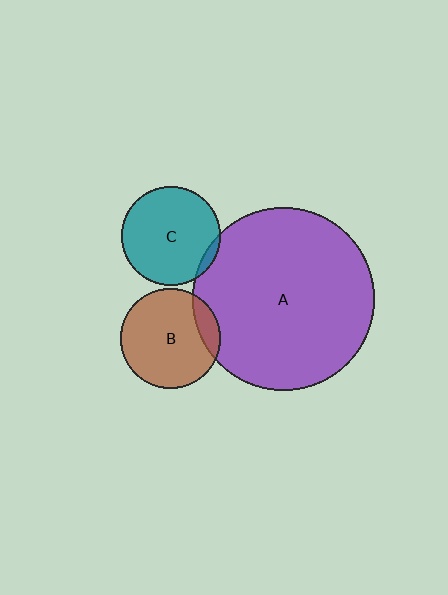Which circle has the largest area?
Circle A (purple).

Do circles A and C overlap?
Yes.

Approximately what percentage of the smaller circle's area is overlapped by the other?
Approximately 5%.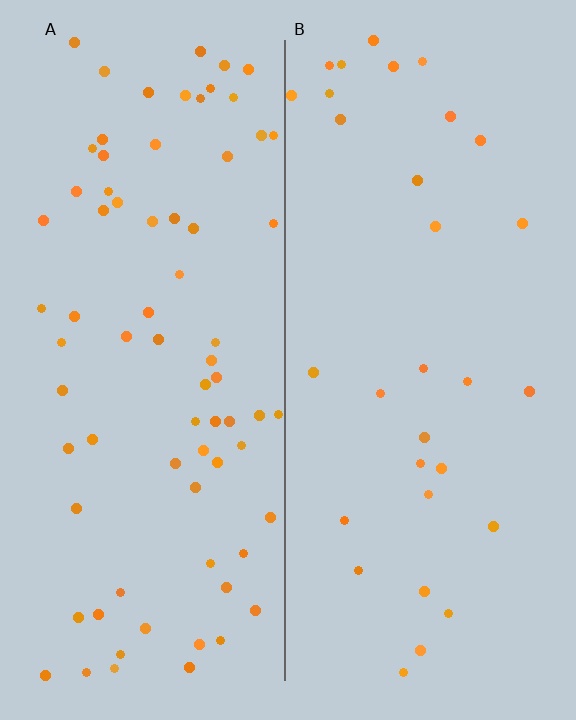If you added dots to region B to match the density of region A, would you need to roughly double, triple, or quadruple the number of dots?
Approximately double.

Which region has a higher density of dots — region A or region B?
A (the left).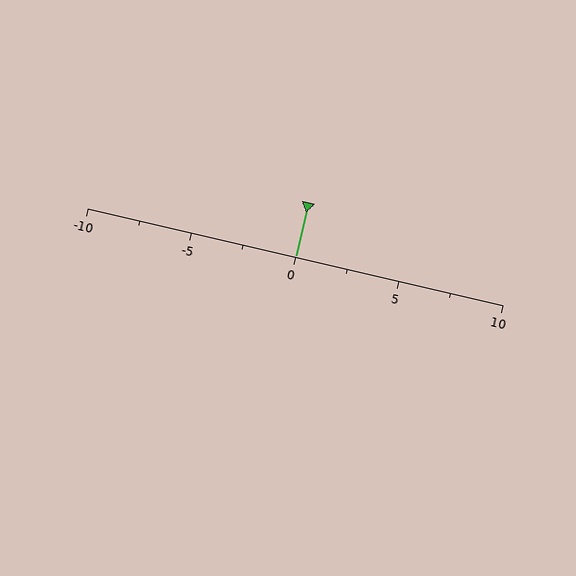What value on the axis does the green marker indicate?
The marker indicates approximately 0.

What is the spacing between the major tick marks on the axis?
The major ticks are spaced 5 apart.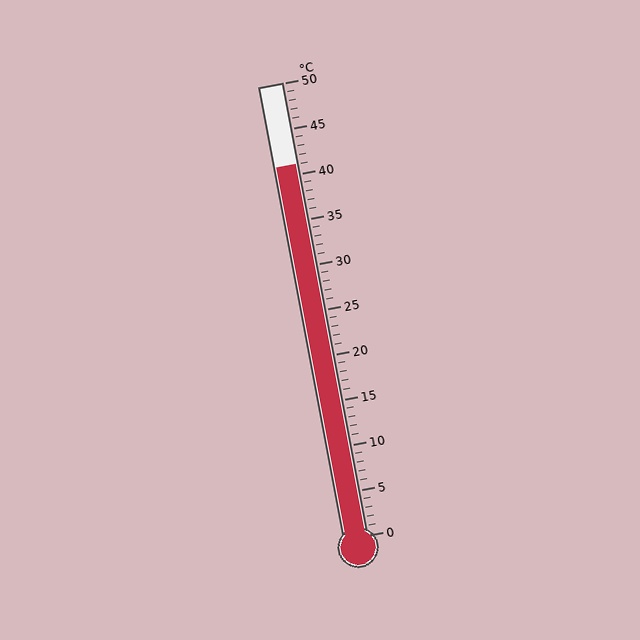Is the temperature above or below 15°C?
The temperature is above 15°C.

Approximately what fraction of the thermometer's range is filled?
The thermometer is filled to approximately 80% of its range.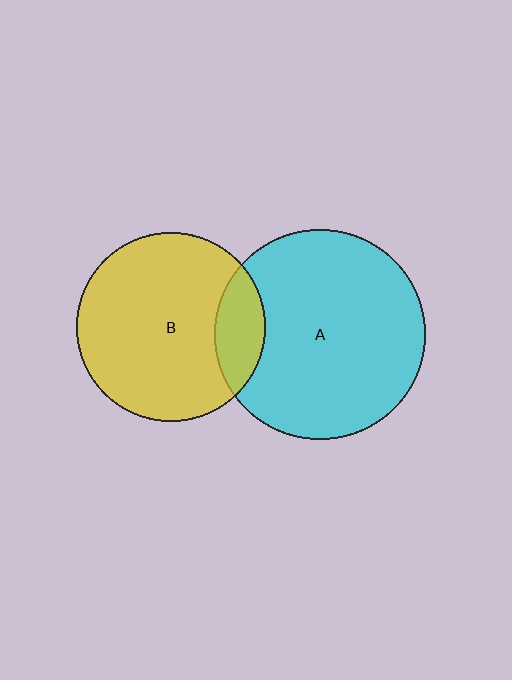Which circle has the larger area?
Circle A (cyan).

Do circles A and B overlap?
Yes.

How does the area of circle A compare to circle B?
Approximately 1.2 times.